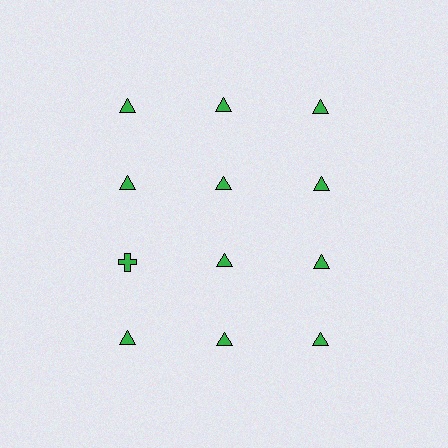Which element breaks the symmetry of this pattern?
The green cross in the third row, leftmost column breaks the symmetry. All other shapes are green triangles.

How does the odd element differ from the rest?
It has a different shape: cross instead of triangle.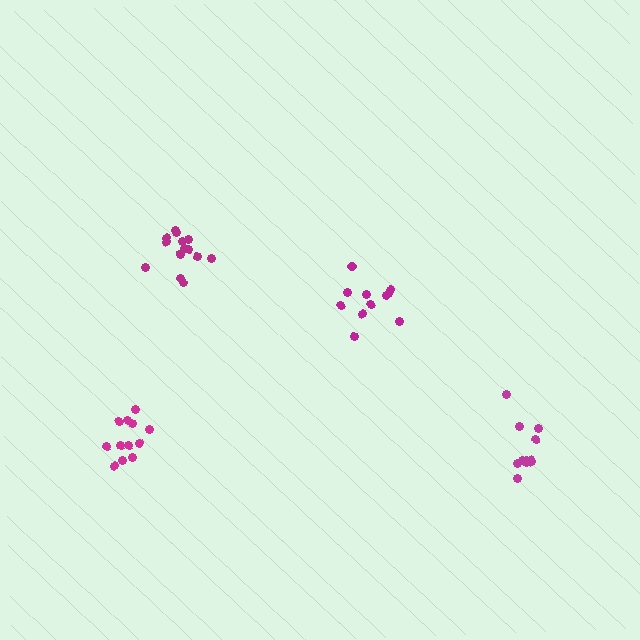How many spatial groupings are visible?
There are 4 spatial groupings.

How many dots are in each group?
Group 1: 14 dots, Group 2: 11 dots, Group 3: 12 dots, Group 4: 11 dots (48 total).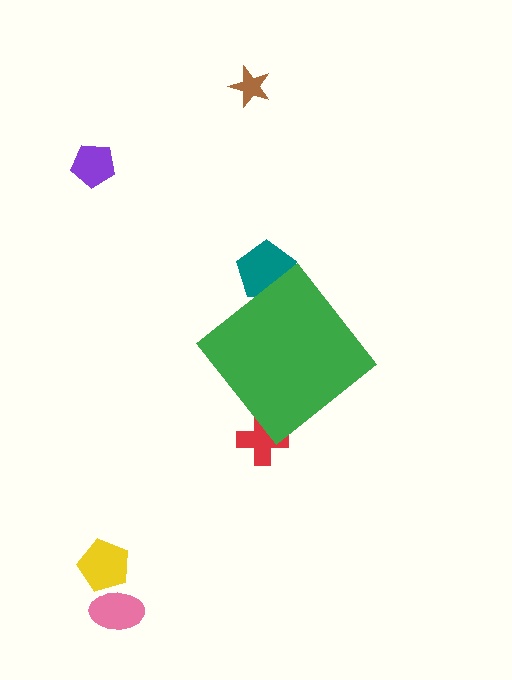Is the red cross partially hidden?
Yes, the red cross is partially hidden behind the green diamond.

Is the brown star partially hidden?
No, the brown star is fully visible.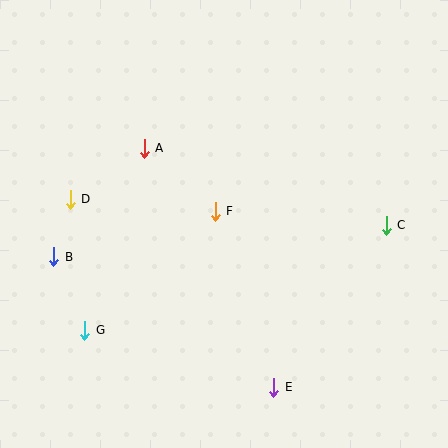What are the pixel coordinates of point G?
Point G is at (85, 330).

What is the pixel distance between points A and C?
The distance between A and C is 254 pixels.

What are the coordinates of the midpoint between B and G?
The midpoint between B and G is at (69, 293).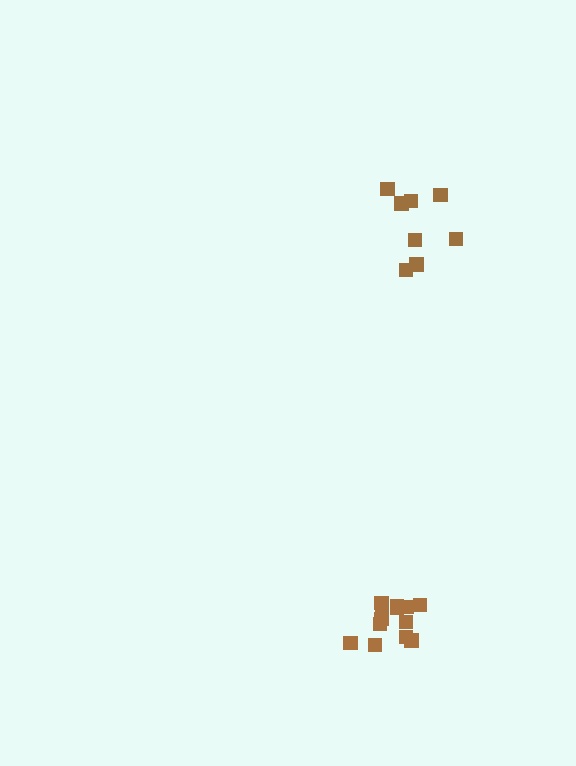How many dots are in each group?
Group 1: 8 dots, Group 2: 13 dots (21 total).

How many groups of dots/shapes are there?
There are 2 groups.